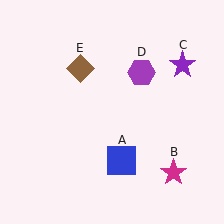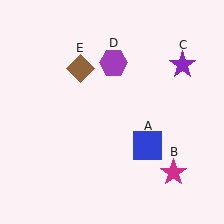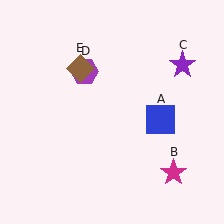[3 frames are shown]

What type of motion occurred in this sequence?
The blue square (object A), purple hexagon (object D) rotated counterclockwise around the center of the scene.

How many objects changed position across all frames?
2 objects changed position: blue square (object A), purple hexagon (object D).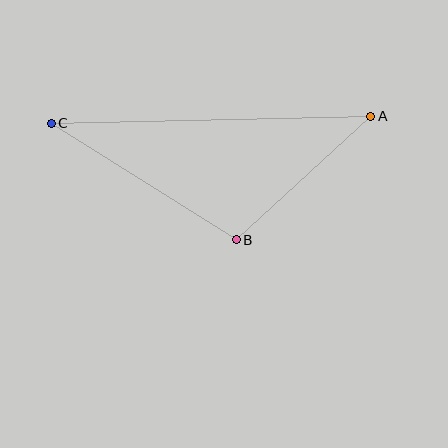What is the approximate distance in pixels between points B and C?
The distance between B and C is approximately 218 pixels.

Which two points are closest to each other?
Points A and B are closest to each other.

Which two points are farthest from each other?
Points A and C are farthest from each other.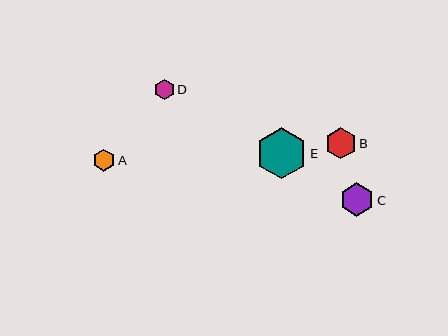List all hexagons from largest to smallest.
From largest to smallest: E, C, B, A, D.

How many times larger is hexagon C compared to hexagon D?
Hexagon C is approximately 1.6 times the size of hexagon D.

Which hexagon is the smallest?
Hexagon D is the smallest with a size of approximately 21 pixels.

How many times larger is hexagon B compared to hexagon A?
Hexagon B is approximately 1.4 times the size of hexagon A.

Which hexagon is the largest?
Hexagon E is the largest with a size of approximately 52 pixels.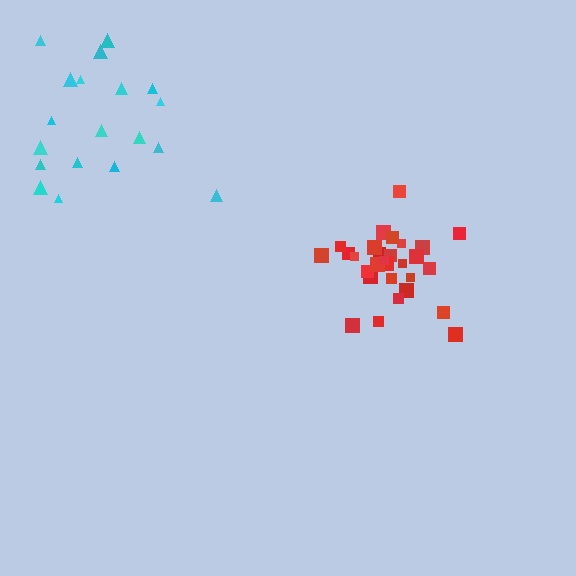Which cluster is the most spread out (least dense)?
Cyan.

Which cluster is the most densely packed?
Red.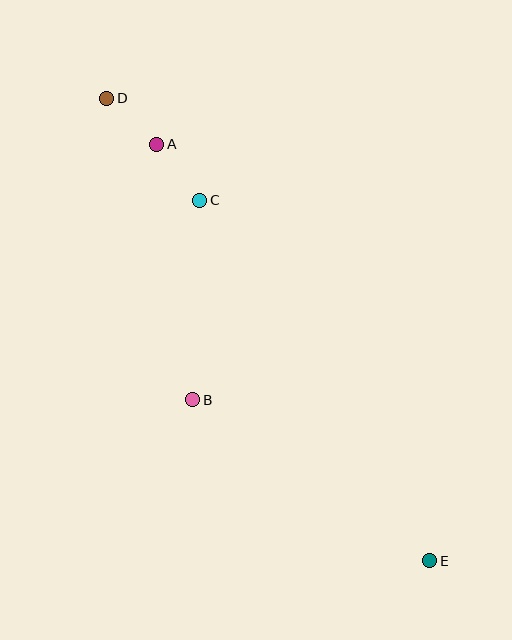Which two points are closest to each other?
Points A and D are closest to each other.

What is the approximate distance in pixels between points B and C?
The distance between B and C is approximately 200 pixels.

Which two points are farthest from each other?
Points D and E are farthest from each other.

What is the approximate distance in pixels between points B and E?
The distance between B and E is approximately 286 pixels.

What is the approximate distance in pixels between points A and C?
The distance between A and C is approximately 71 pixels.